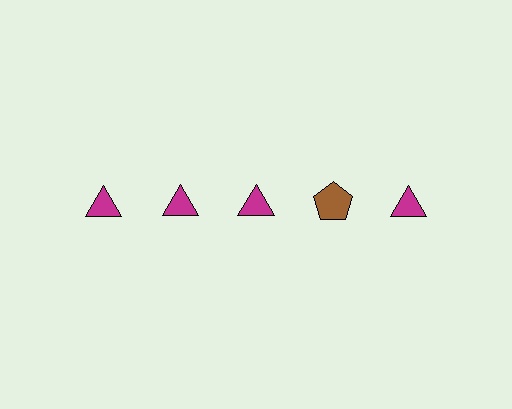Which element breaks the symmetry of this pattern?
The brown pentagon in the top row, second from right column breaks the symmetry. All other shapes are magenta triangles.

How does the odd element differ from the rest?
It differs in both color (brown instead of magenta) and shape (pentagon instead of triangle).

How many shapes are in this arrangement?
There are 5 shapes arranged in a grid pattern.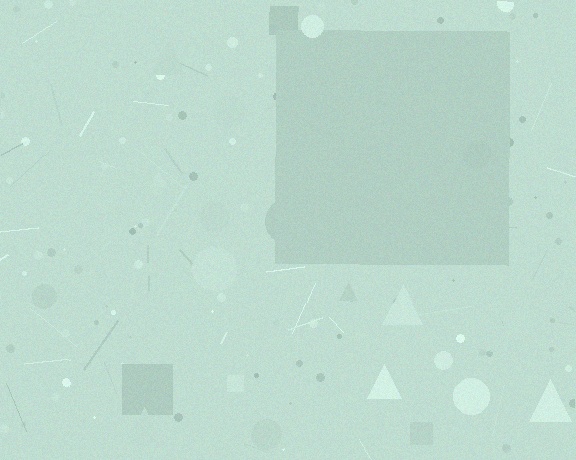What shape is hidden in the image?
A square is hidden in the image.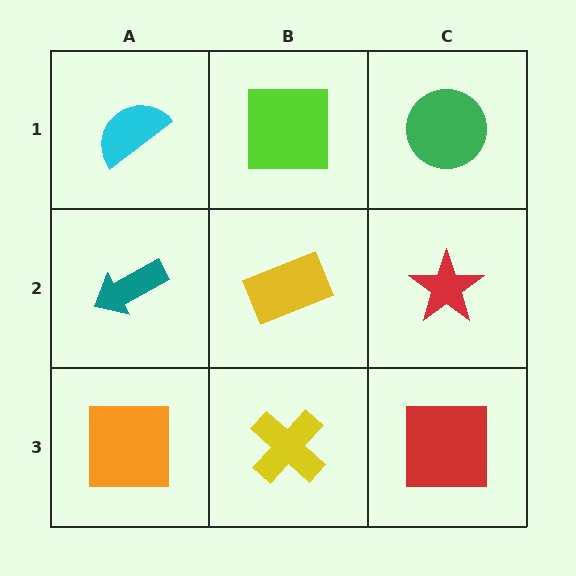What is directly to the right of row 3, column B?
A red square.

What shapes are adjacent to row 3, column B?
A yellow rectangle (row 2, column B), an orange square (row 3, column A), a red square (row 3, column C).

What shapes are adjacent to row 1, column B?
A yellow rectangle (row 2, column B), a cyan semicircle (row 1, column A), a green circle (row 1, column C).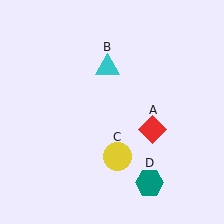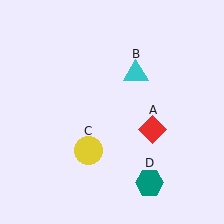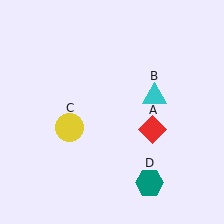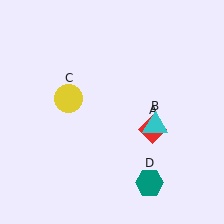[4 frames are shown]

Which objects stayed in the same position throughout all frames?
Red diamond (object A) and teal hexagon (object D) remained stationary.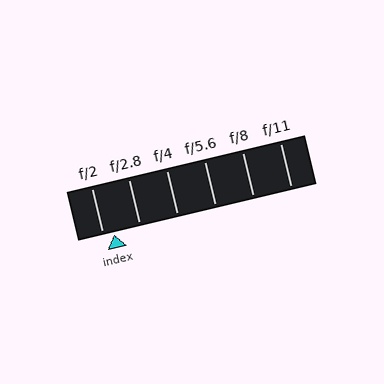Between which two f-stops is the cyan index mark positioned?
The index mark is between f/2 and f/2.8.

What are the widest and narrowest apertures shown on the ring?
The widest aperture shown is f/2 and the narrowest is f/11.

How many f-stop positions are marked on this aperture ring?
There are 6 f-stop positions marked.